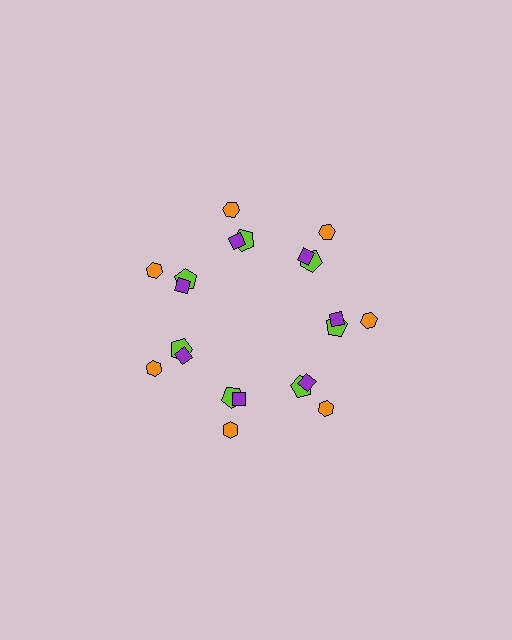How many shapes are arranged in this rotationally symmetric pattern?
There are 21 shapes, arranged in 7 groups of 3.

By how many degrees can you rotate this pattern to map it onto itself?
The pattern maps onto itself every 51 degrees of rotation.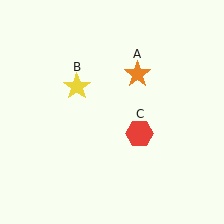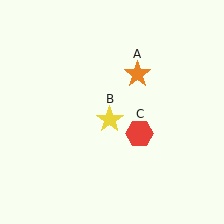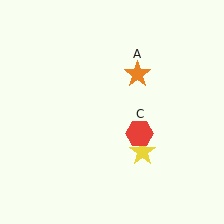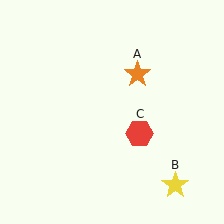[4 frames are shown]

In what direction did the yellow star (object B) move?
The yellow star (object B) moved down and to the right.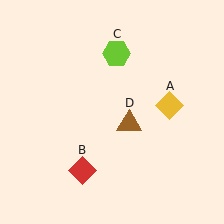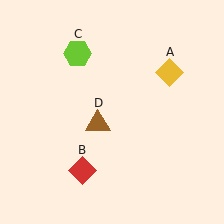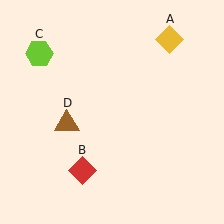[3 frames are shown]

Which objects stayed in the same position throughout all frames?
Red diamond (object B) remained stationary.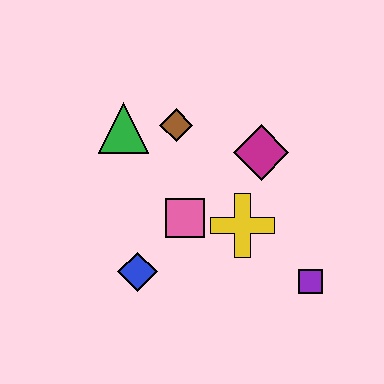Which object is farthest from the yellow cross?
The green triangle is farthest from the yellow cross.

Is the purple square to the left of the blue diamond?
No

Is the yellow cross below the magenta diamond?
Yes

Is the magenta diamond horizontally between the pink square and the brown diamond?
No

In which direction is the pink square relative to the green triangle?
The pink square is below the green triangle.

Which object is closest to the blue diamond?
The pink square is closest to the blue diamond.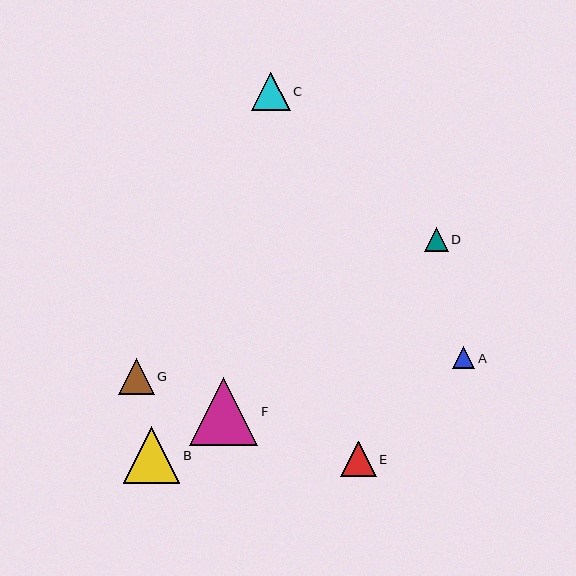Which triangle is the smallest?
Triangle A is the smallest with a size of approximately 23 pixels.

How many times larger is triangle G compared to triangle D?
Triangle G is approximately 1.5 times the size of triangle D.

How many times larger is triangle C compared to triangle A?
Triangle C is approximately 1.7 times the size of triangle A.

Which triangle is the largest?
Triangle F is the largest with a size of approximately 68 pixels.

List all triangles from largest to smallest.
From largest to smallest: F, B, C, E, G, D, A.